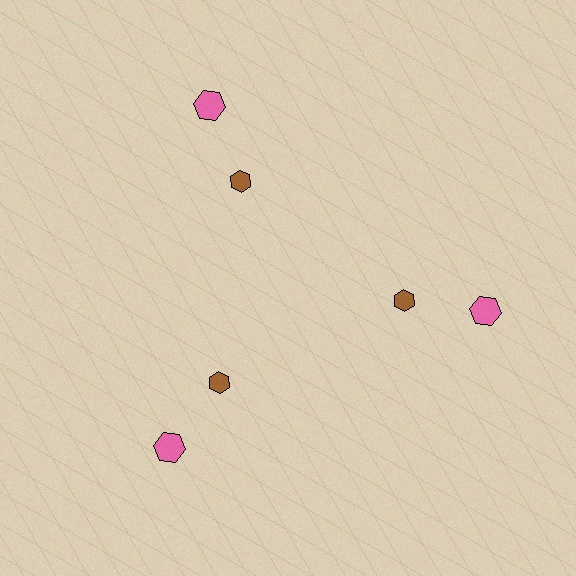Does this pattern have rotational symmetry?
Yes, this pattern has 3-fold rotational symmetry. It looks the same after rotating 120 degrees around the center.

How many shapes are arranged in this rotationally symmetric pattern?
There are 6 shapes, arranged in 3 groups of 2.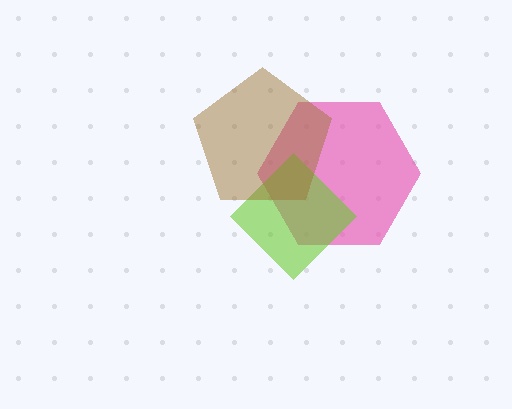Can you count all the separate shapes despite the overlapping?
Yes, there are 3 separate shapes.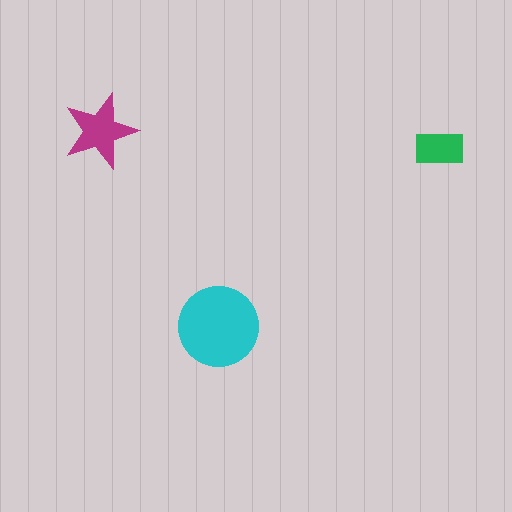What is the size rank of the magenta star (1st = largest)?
2nd.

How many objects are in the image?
There are 3 objects in the image.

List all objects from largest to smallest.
The cyan circle, the magenta star, the green rectangle.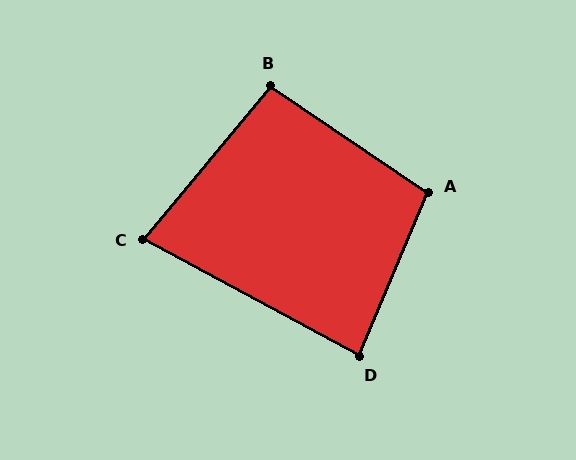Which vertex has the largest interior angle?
A, at approximately 101 degrees.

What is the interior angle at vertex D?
Approximately 84 degrees (acute).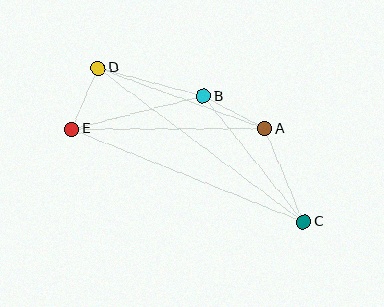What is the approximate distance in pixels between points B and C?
The distance between B and C is approximately 161 pixels.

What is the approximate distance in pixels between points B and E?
The distance between B and E is approximately 136 pixels.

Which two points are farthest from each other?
Points C and D are farthest from each other.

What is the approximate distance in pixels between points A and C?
The distance between A and C is approximately 101 pixels.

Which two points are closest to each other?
Points D and E are closest to each other.